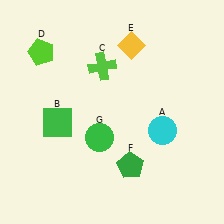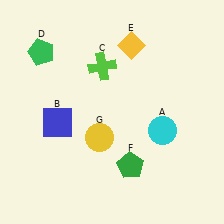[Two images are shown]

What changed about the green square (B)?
In Image 1, B is green. In Image 2, it changed to blue.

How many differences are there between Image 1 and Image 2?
There are 3 differences between the two images.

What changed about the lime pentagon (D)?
In Image 1, D is lime. In Image 2, it changed to green.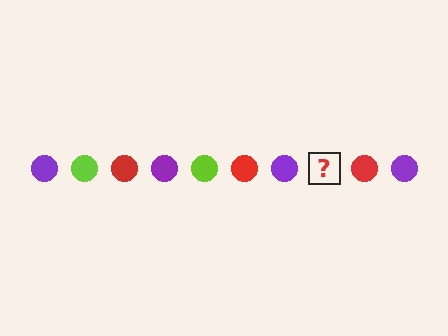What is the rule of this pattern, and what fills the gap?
The rule is that the pattern cycles through purple, lime, red circles. The gap should be filled with a lime circle.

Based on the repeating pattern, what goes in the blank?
The blank should be a lime circle.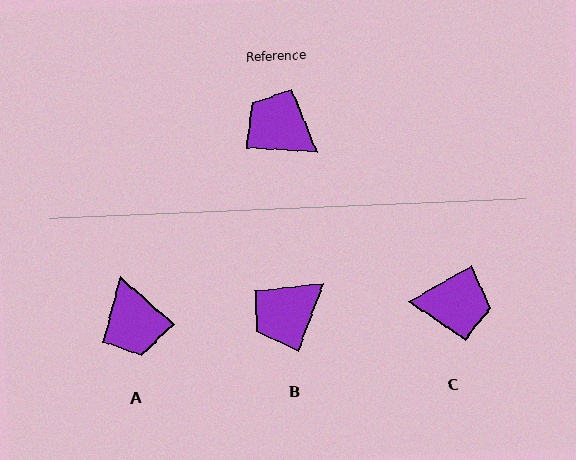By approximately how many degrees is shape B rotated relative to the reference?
Approximately 74 degrees counter-clockwise.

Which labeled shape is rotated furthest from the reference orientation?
C, about 147 degrees away.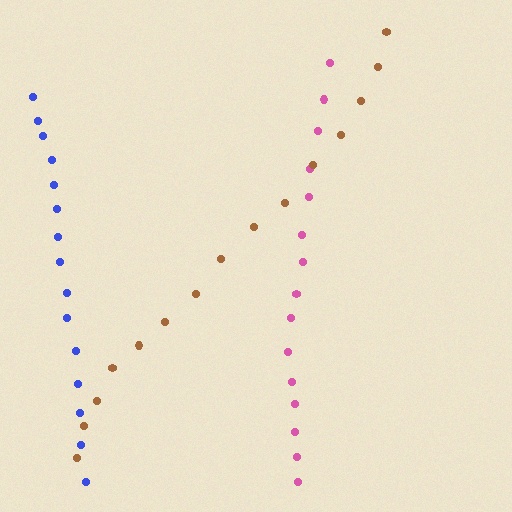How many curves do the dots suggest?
There are 3 distinct paths.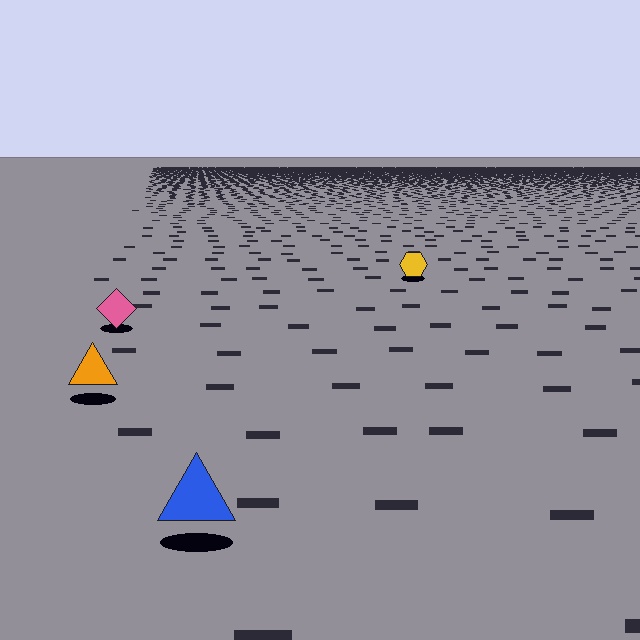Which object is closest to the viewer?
The blue triangle is closest. The texture marks near it are larger and more spread out.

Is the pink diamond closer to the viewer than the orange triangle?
No. The orange triangle is closer — you can tell from the texture gradient: the ground texture is coarser near it.